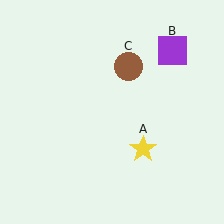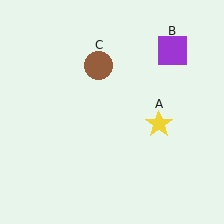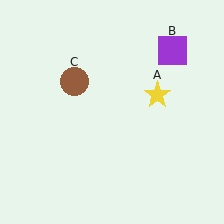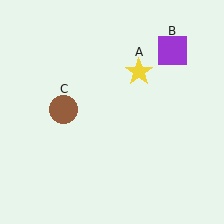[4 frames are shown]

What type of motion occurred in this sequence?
The yellow star (object A), brown circle (object C) rotated counterclockwise around the center of the scene.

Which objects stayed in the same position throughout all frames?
Purple square (object B) remained stationary.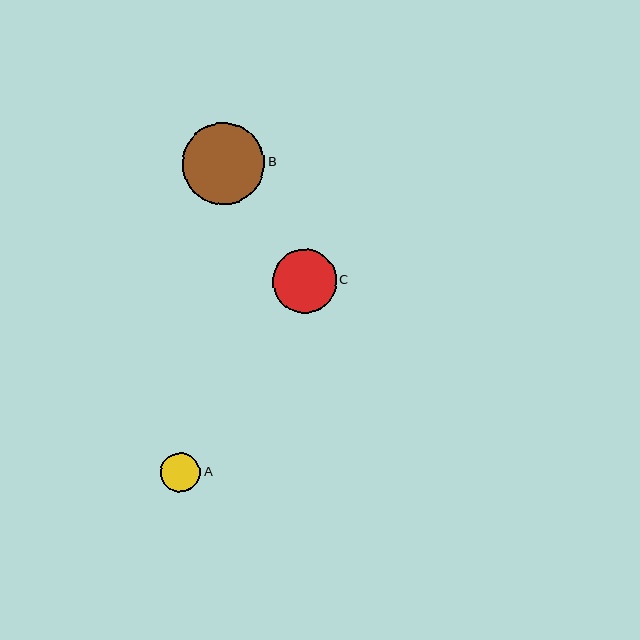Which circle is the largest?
Circle B is the largest with a size of approximately 82 pixels.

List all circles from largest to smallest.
From largest to smallest: B, C, A.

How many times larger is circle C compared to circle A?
Circle C is approximately 1.6 times the size of circle A.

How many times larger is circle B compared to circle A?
Circle B is approximately 2.1 times the size of circle A.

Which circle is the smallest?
Circle A is the smallest with a size of approximately 40 pixels.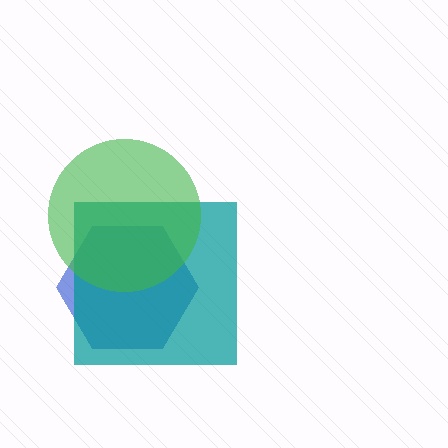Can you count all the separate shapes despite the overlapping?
Yes, there are 3 separate shapes.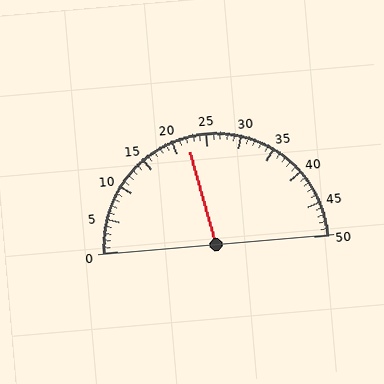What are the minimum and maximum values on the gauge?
The gauge ranges from 0 to 50.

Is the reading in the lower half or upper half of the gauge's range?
The reading is in the lower half of the range (0 to 50).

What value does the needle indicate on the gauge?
The needle indicates approximately 22.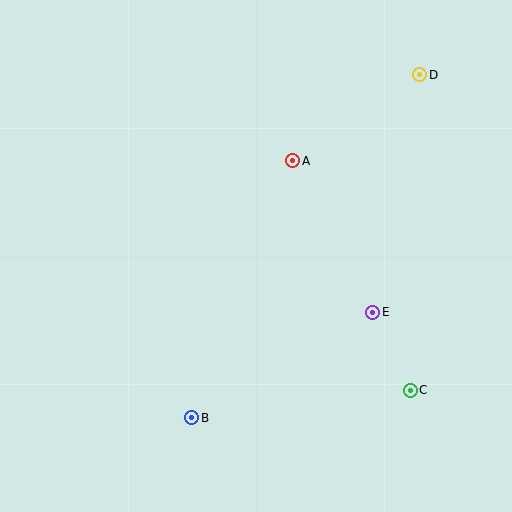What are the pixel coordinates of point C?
Point C is at (410, 390).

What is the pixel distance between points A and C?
The distance between A and C is 258 pixels.